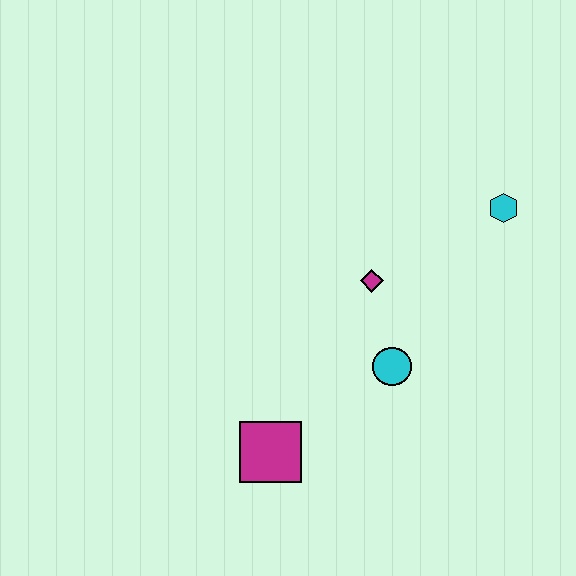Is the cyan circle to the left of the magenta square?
No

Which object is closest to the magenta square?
The cyan circle is closest to the magenta square.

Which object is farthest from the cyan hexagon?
The magenta square is farthest from the cyan hexagon.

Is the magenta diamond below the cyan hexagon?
Yes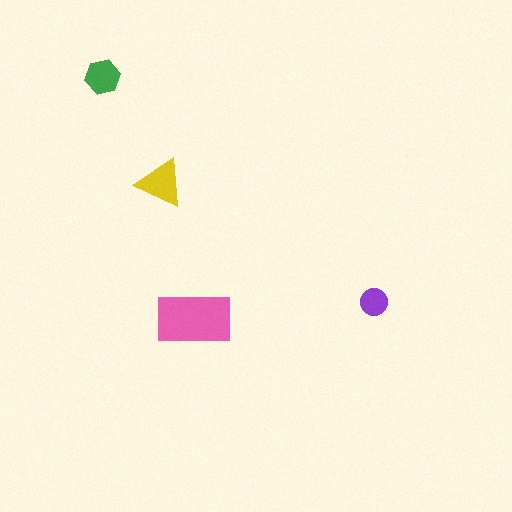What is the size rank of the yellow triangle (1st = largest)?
2nd.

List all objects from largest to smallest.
The pink rectangle, the yellow triangle, the green hexagon, the purple circle.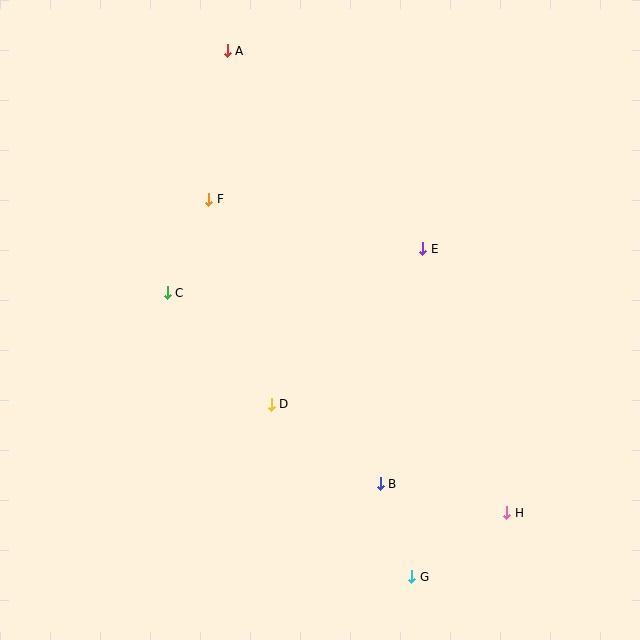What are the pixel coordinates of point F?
Point F is at (209, 199).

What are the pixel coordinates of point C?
Point C is at (167, 293).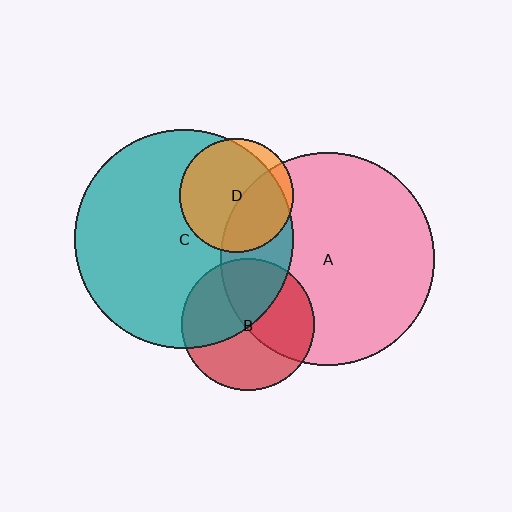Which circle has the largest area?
Circle C (teal).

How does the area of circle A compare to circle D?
Approximately 3.5 times.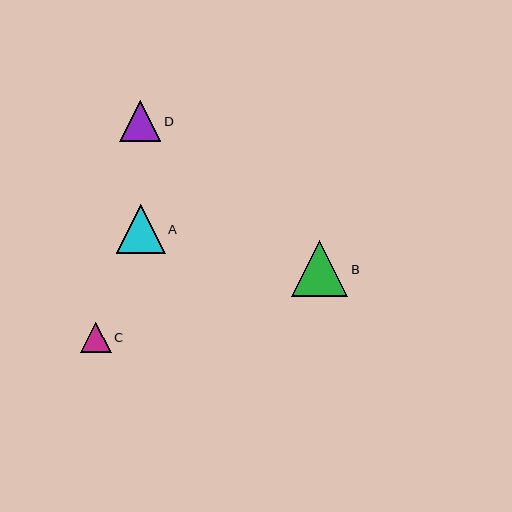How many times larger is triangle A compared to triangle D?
Triangle A is approximately 1.2 times the size of triangle D.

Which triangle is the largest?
Triangle B is the largest with a size of approximately 57 pixels.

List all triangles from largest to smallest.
From largest to smallest: B, A, D, C.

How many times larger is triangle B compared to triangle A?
Triangle B is approximately 1.2 times the size of triangle A.